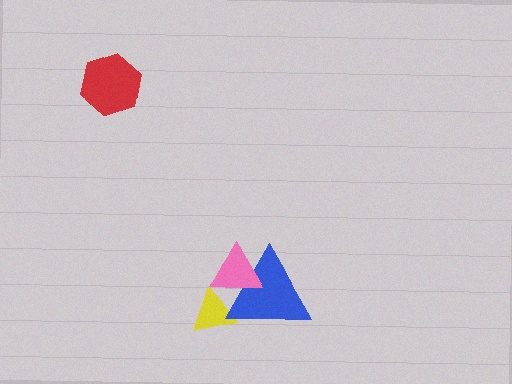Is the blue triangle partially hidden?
Yes, it is partially covered by another shape.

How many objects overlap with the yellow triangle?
2 objects overlap with the yellow triangle.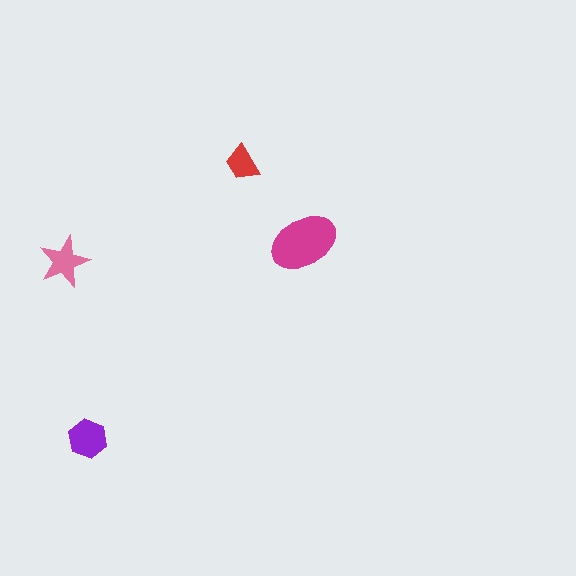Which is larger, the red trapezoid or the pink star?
The pink star.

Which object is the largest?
The magenta ellipse.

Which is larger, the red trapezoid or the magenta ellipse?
The magenta ellipse.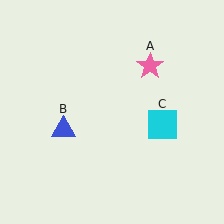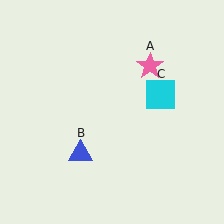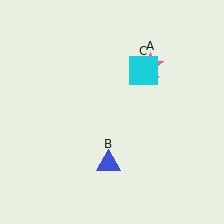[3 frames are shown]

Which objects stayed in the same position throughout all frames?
Pink star (object A) remained stationary.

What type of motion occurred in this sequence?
The blue triangle (object B), cyan square (object C) rotated counterclockwise around the center of the scene.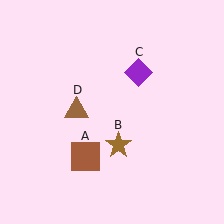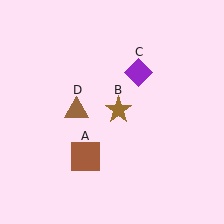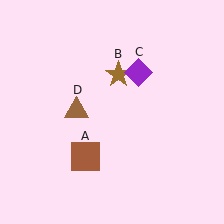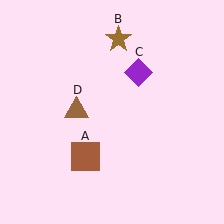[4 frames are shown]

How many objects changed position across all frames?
1 object changed position: brown star (object B).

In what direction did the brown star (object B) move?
The brown star (object B) moved up.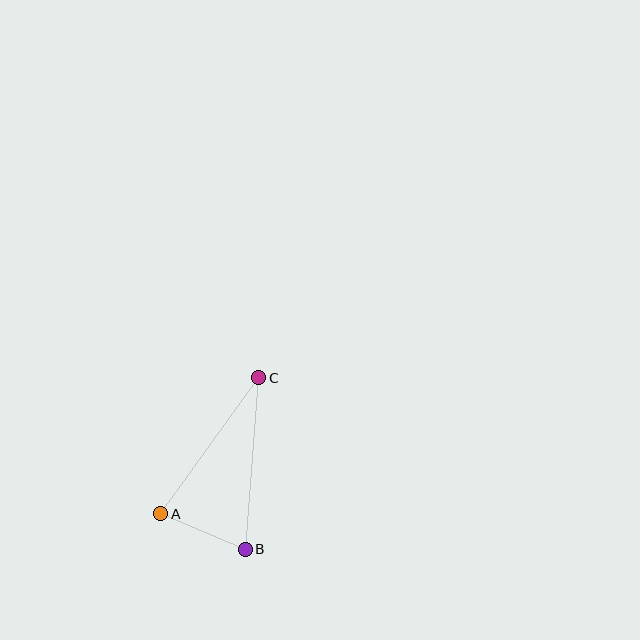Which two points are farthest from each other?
Points B and C are farthest from each other.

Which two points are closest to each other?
Points A and B are closest to each other.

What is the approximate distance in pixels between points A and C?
The distance between A and C is approximately 168 pixels.